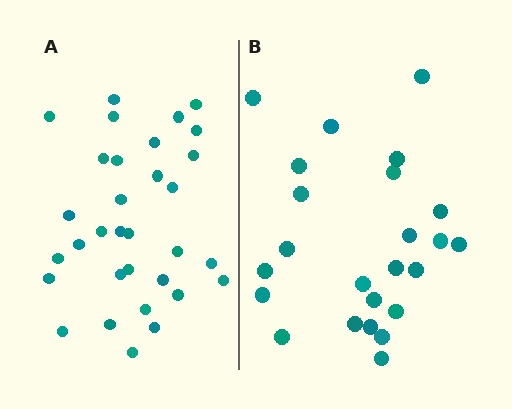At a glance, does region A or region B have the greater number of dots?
Region A (the left region) has more dots.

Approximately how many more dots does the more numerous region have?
Region A has roughly 8 or so more dots than region B.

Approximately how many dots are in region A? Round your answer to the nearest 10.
About 30 dots. (The exact count is 32, which rounds to 30.)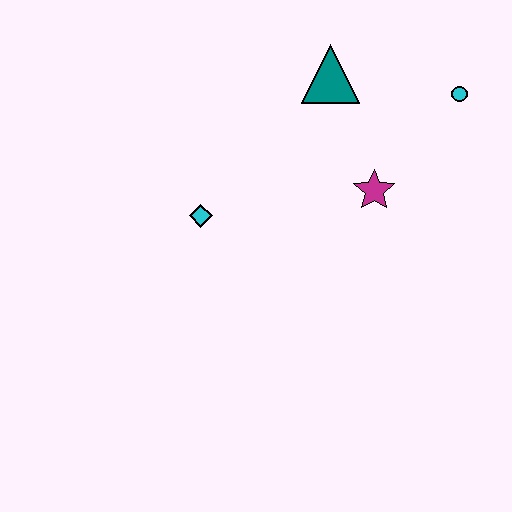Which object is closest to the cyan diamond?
The magenta star is closest to the cyan diamond.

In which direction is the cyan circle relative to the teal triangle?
The cyan circle is to the right of the teal triangle.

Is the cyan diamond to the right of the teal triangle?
No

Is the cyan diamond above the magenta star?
No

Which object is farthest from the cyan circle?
The cyan diamond is farthest from the cyan circle.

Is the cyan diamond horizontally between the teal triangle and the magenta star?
No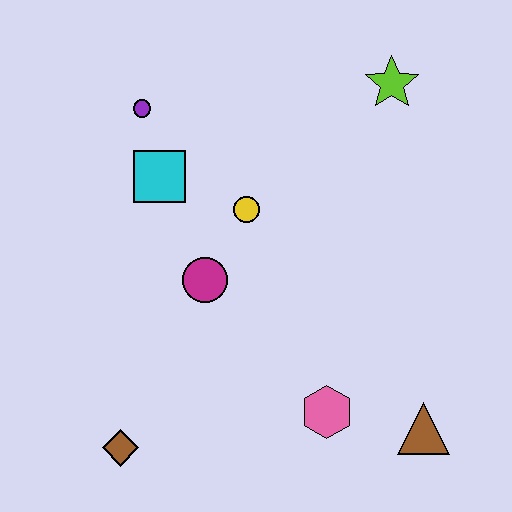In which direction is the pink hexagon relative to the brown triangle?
The pink hexagon is to the left of the brown triangle.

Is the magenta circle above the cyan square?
No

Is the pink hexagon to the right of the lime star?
No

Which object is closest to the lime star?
The yellow circle is closest to the lime star.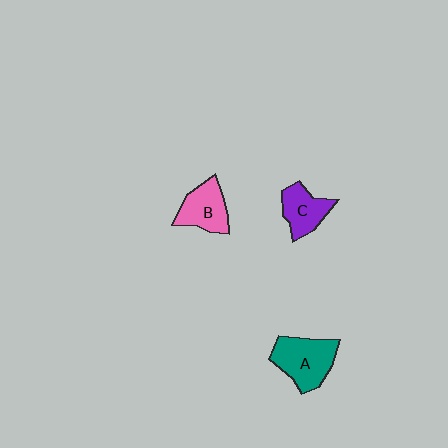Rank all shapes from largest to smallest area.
From largest to smallest: A (teal), B (pink), C (purple).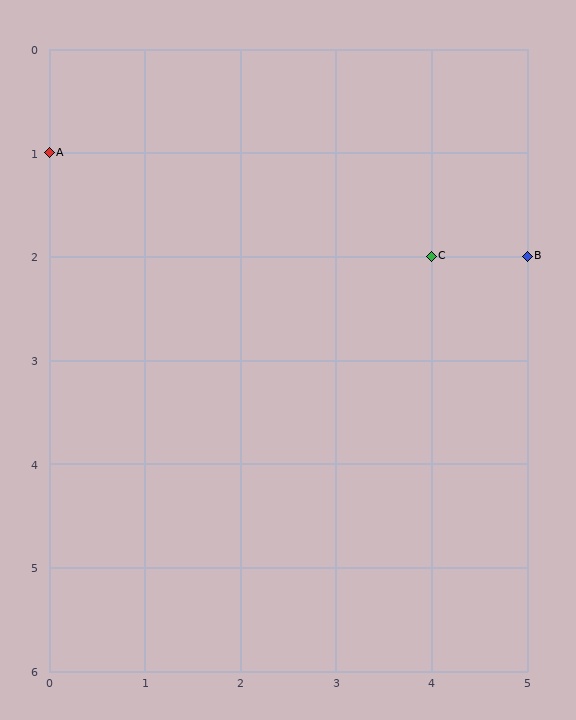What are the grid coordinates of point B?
Point B is at grid coordinates (5, 2).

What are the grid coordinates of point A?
Point A is at grid coordinates (0, 1).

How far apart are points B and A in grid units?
Points B and A are 5 columns and 1 row apart (about 5.1 grid units diagonally).